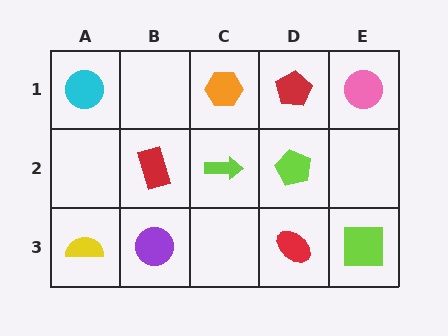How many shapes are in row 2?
3 shapes.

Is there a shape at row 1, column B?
No, that cell is empty.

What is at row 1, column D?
A red pentagon.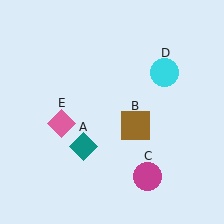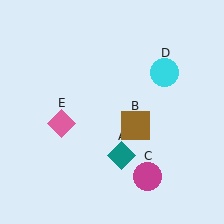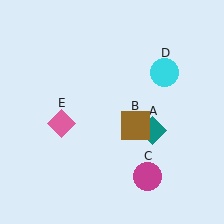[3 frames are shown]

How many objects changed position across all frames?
1 object changed position: teal diamond (object A).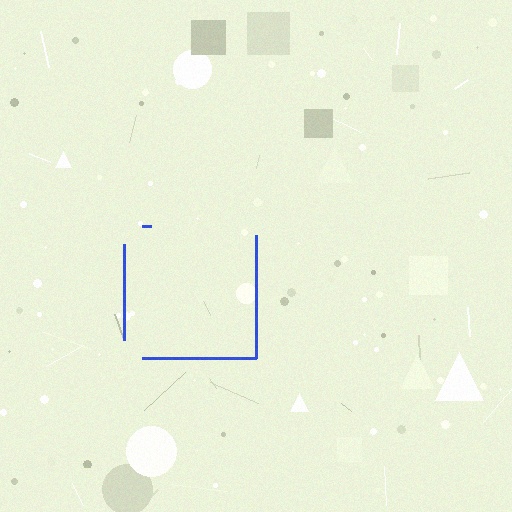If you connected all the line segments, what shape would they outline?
They would outline a square.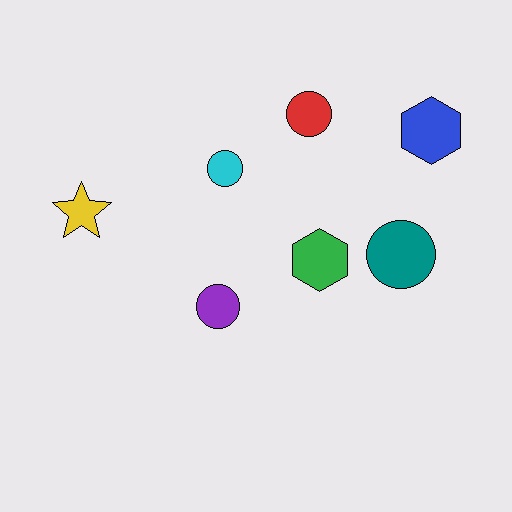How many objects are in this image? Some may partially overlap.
There are 7 objects.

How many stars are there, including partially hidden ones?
There is 1 star.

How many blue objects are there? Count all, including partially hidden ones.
There is 1 blue object.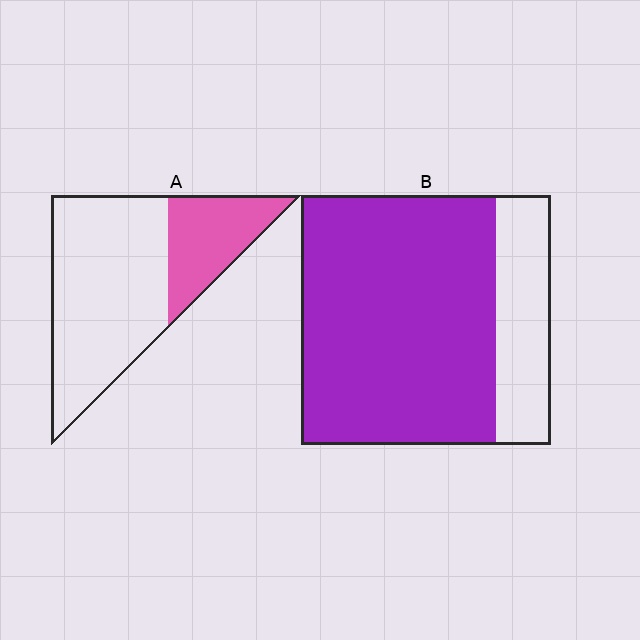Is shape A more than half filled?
No.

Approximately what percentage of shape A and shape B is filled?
A is approximately 30% and B is approximately 80%.